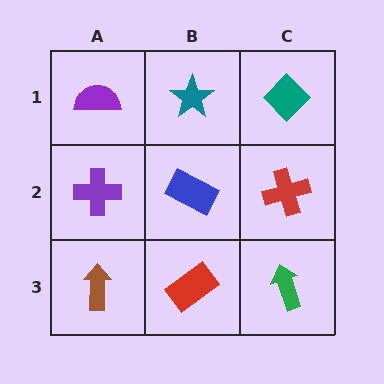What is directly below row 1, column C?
A red cross.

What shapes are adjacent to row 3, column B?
A blue rectangle (row 2, column B), a brown arrow (row 3, column A), a green arrow (row 3, column C).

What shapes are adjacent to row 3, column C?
A red cross (row 2, column C), a red rectangle (row 3, column B).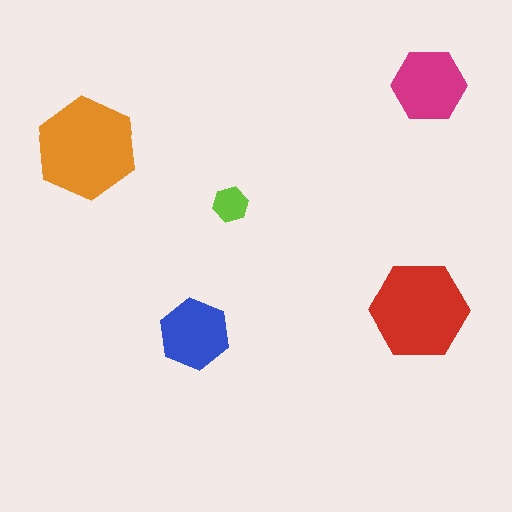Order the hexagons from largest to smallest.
the orange one, the red one, the magenta one, the blue one, the lime one.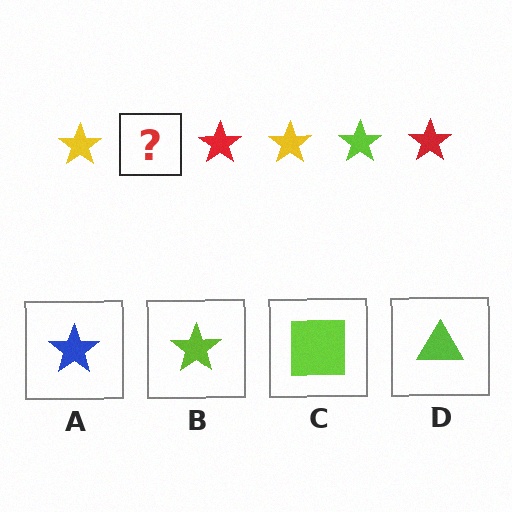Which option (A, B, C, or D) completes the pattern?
B.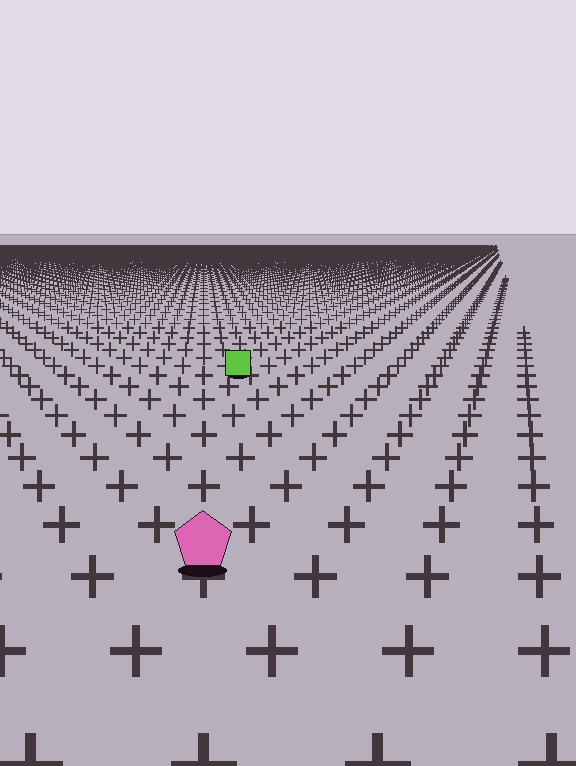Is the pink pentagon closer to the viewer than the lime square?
Yes. The pink pentagon is closer — you can tell from the texture gradient: the ground texture is coarser near it.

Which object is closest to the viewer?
The pink pentagon is closest. The texture marks near it are larger and more spread out.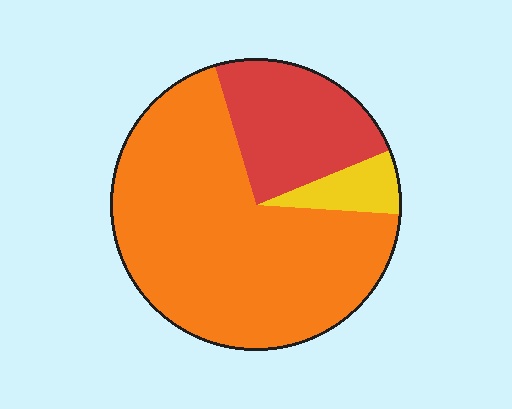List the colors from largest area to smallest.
From largest to smallest: orange, red, yellow.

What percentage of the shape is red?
Red covers about 25% of the shape.